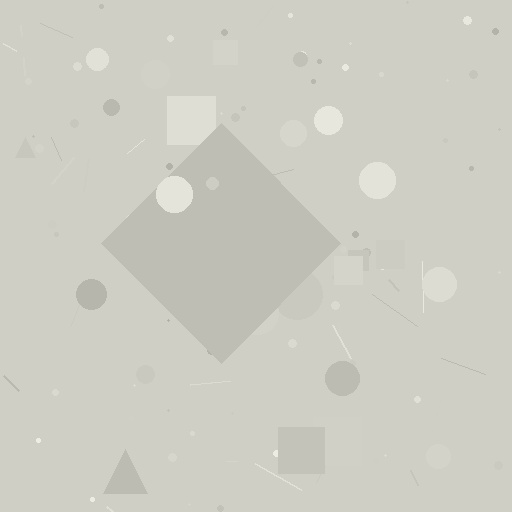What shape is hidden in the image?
A diamond is hidden in the image.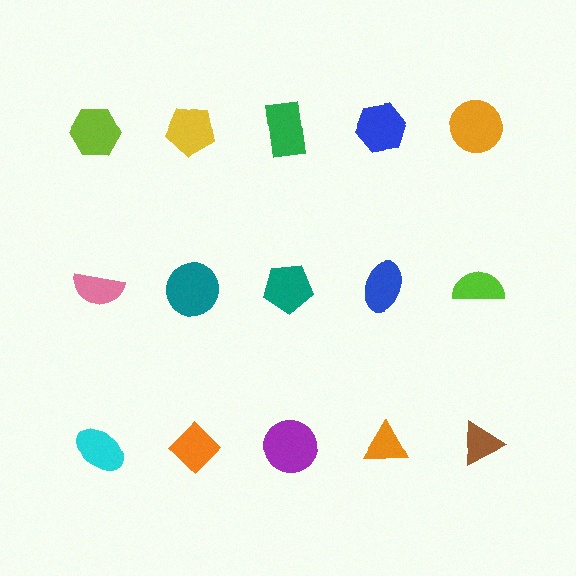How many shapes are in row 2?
5 shapes.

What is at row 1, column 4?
A blue hexagon.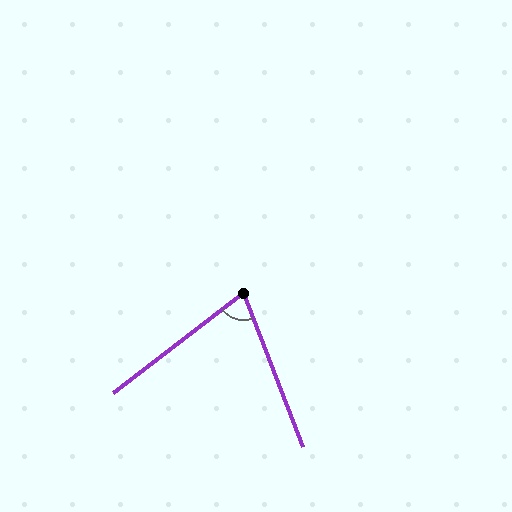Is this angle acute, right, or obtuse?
It is acute.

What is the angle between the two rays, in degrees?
Approximately 73 degrees.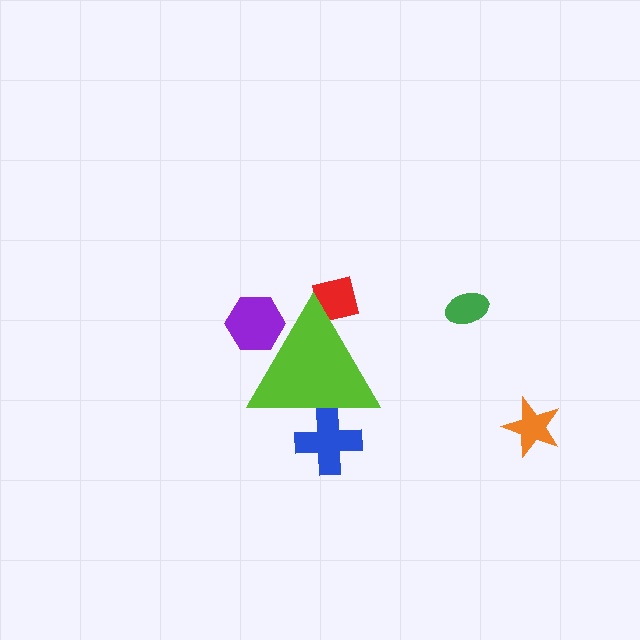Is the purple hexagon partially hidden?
Yes, the purple hexagon is partially hidden behind the lime triangle.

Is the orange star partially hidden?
No, the orange star is fully visible.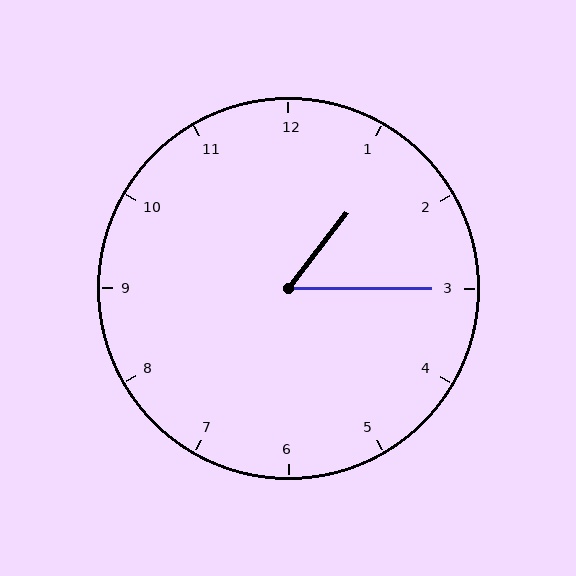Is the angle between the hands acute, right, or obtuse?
It is acute.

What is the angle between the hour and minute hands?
Approximately 52 degrees.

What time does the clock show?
1:15.